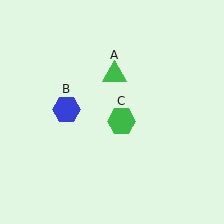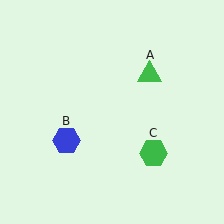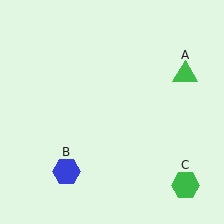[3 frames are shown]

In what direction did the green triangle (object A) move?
The green triangle (object A) moved right.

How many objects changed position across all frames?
3 objects changed position: green triangle (object A), blue hexagon (object B), green hexagon (object C).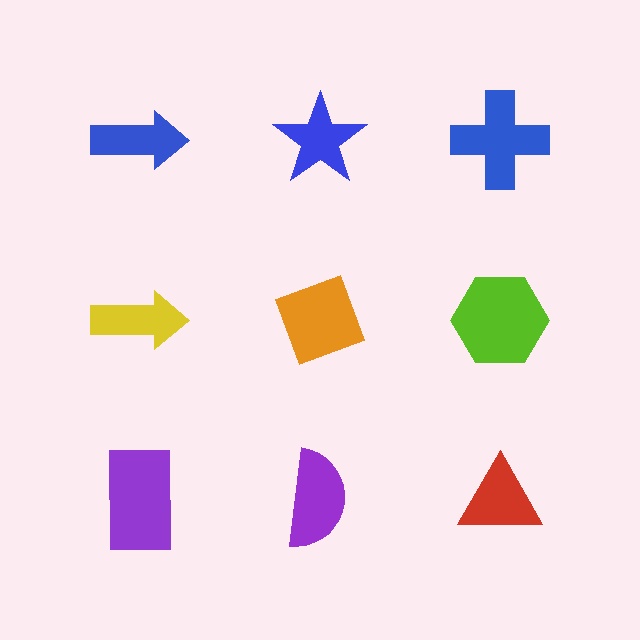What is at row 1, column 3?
A blue cross.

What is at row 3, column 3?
A red triangle.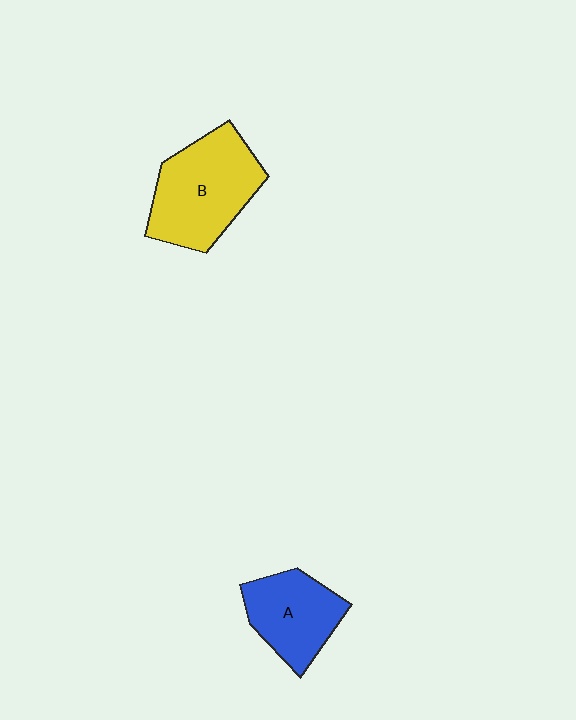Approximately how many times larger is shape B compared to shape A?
Approximately 1.4 times.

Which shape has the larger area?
Shape B (yellow).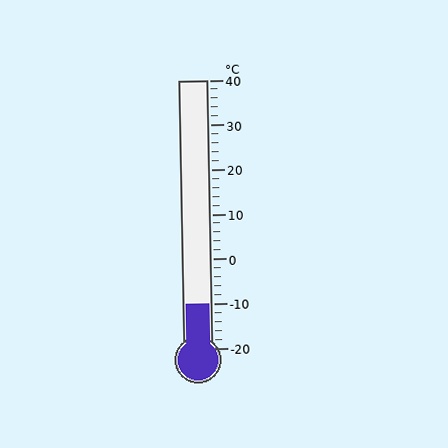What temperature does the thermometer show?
The thermometer shows approximately -10°C.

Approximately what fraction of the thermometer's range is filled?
The thermometer is filled to approximately 15% of its range.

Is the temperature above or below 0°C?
The temperature is below 0°C.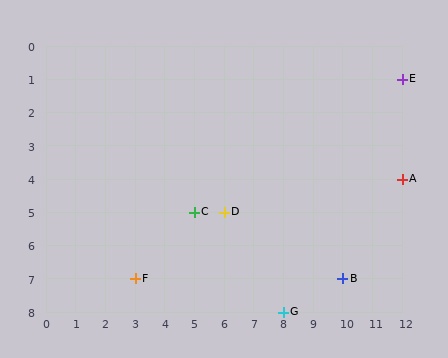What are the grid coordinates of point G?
Point G is at grid coordinates (8, 8).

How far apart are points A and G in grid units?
Points A and G are 4 columns and 4 rows apart (about 5.7 grid units diagonally).